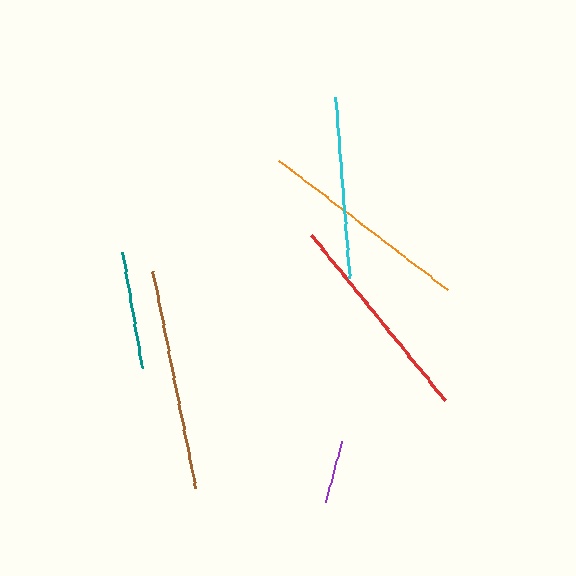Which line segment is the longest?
The brown line is the longest at approximately 221 pixels.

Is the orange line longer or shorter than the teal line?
The orange line is longer than the teal line.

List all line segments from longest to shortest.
From longest to shortest: brown, orange, red, cyan, teal, purple.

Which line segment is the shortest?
The purple line is the shortest at approximately 63 pixels.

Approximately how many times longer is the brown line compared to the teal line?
The brown line is approximately 1.9 times the length of the teal line.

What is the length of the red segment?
The red segment is approximately 213 pixels long.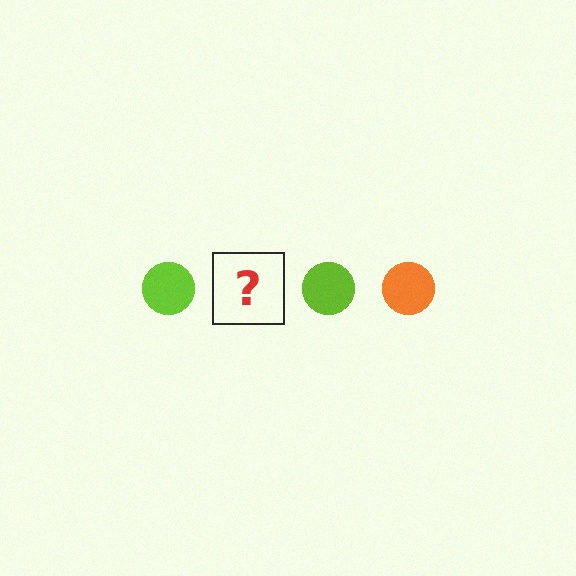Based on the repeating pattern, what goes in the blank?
The blank should be an orange circle.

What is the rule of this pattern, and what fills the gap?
The rule is that the pattern cycles through lime, orange circles. The gap should be filled with an orange circle.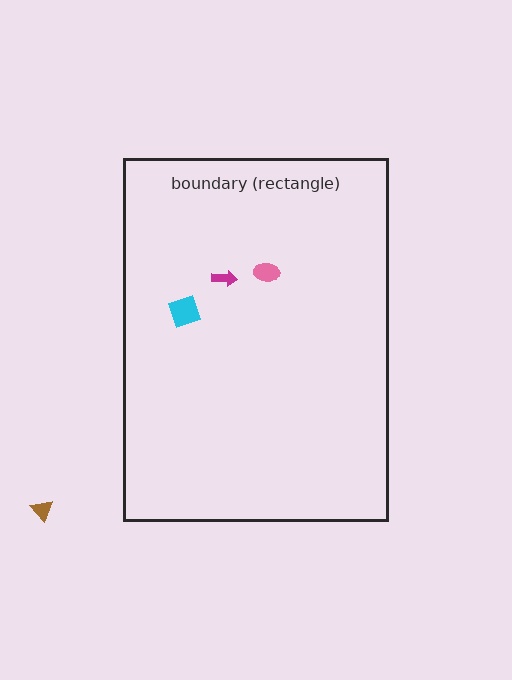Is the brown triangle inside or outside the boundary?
Outside.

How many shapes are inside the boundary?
3 inside, 1 outside.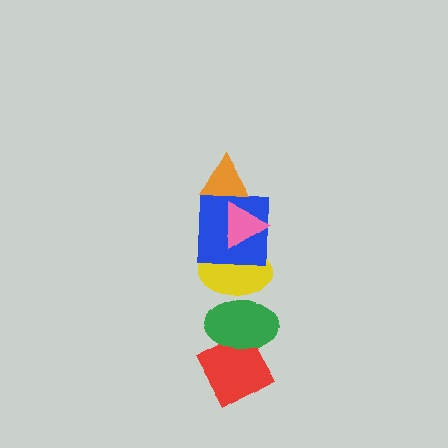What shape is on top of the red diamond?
The green ellipse is on top of the red diamond.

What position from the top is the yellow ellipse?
The yellow ellipse is 4th from the top.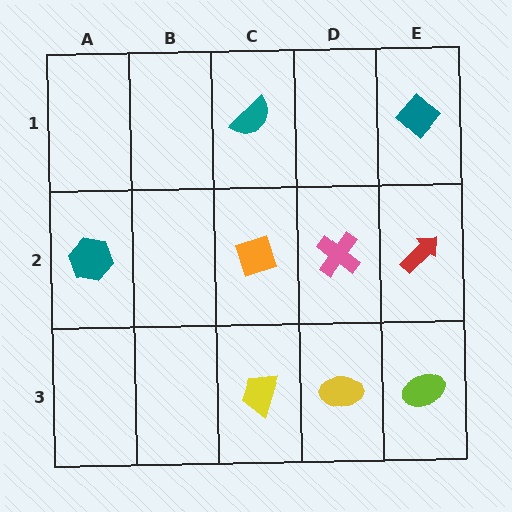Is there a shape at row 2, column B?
No, that cell is empty.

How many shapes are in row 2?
4 shapes.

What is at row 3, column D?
A yellow ellipse.